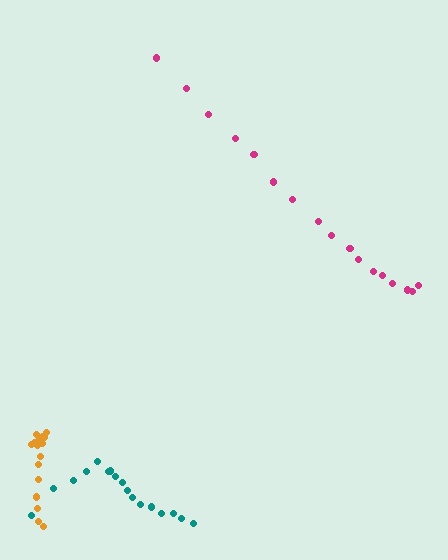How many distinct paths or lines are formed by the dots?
There are 3 distinct paths.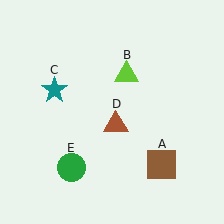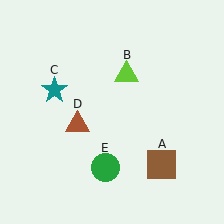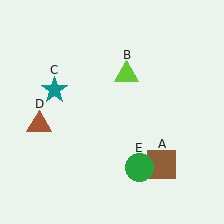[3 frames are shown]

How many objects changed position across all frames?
2 objects changed position: brown triangle (object D), green circle (object E).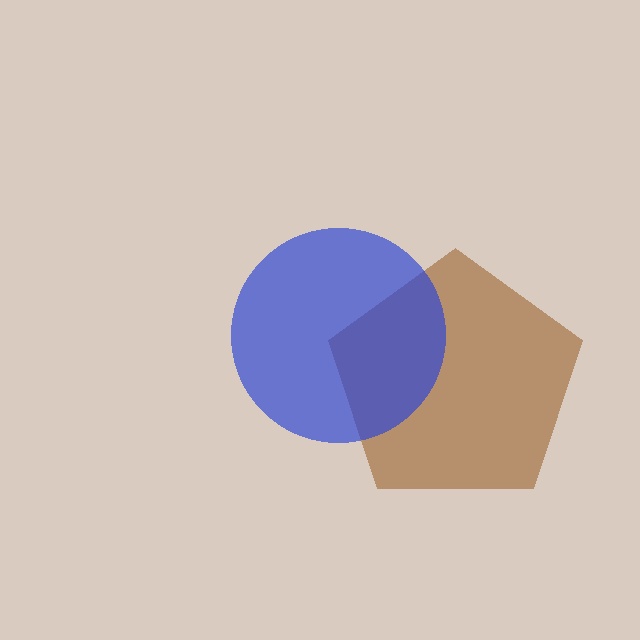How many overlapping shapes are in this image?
There are 2 overlapping shapes in the image.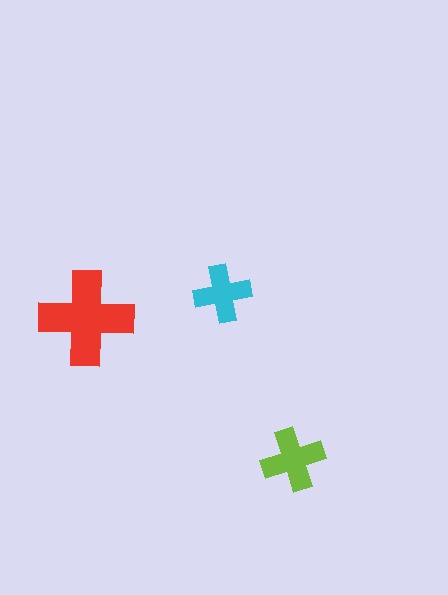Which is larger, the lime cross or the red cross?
The red one.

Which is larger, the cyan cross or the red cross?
The red one.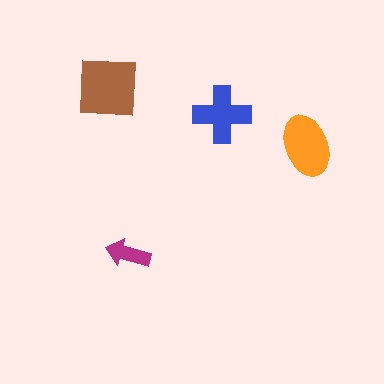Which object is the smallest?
The magenta arrow.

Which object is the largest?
The brown square.